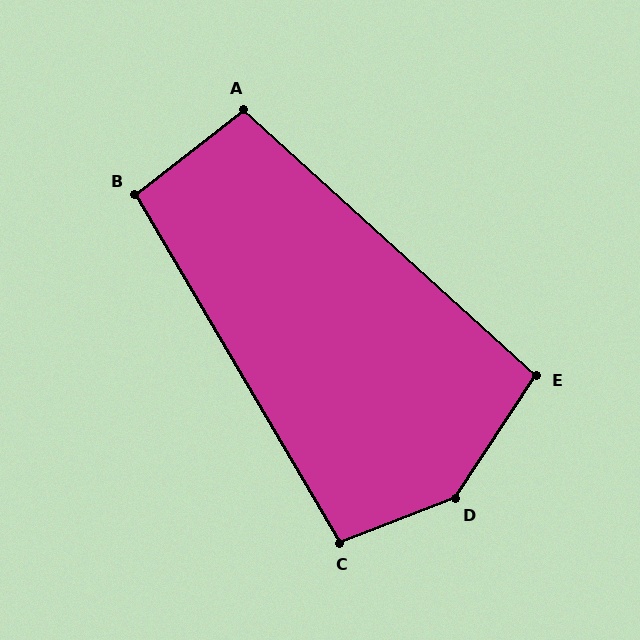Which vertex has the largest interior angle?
D, at approximately 145 degrees.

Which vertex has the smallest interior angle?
B, at approximately 97 degrees.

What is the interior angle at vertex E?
Approximately 99 degrees (obtuse).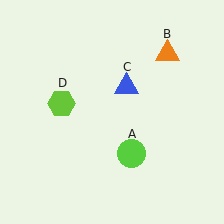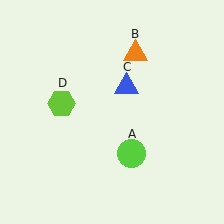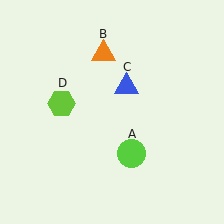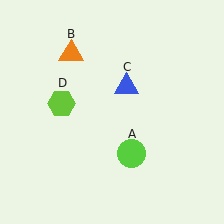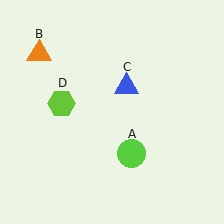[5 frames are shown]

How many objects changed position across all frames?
1 object changed position: orange triangle (object B).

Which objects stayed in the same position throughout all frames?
Lime circle (object A) and blue triangle (object C) and lime hexagon (object D) remained stationary.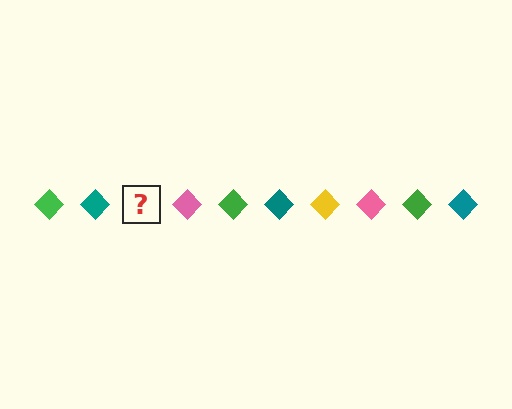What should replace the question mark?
The question mark should be replaced with a yellow diamond.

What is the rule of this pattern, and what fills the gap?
The rule is that the pattern cycles through green, teal, yellow, pink diamonds. The gap should be filled with a yellow diamond.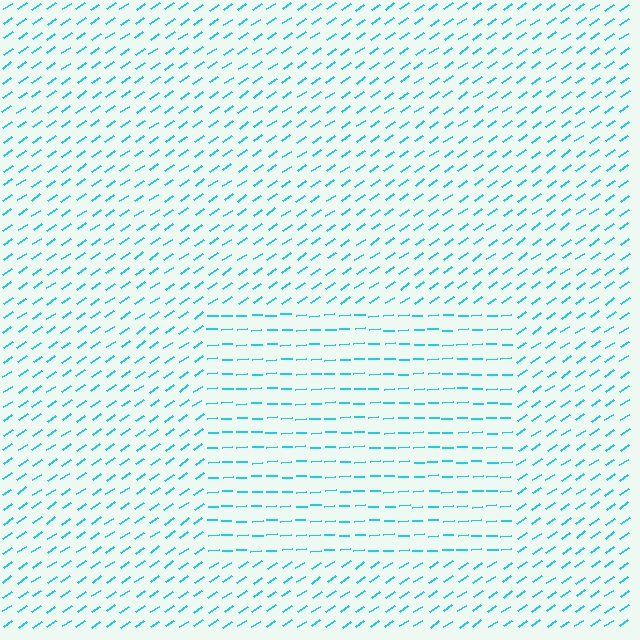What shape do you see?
I see a rectangle.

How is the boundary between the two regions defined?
The boundary is defined purely by a change in line orientation (approximately 32 degrees difference). All lines are the same color and thickness.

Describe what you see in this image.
The image is filled with small cyan line segments. A rectangle region in the image has lines oriented differently from the surrounding lines, creating a visible texture boundary.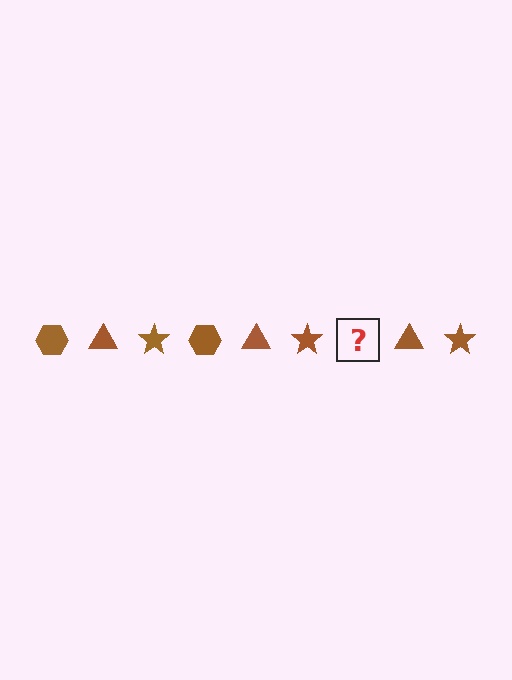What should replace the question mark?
The question mark should be replaced with a brown hexagon.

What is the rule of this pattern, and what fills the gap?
The rule is that the pattern cycles through hexagon, triangle, star shapes in brown. The gap should be filled with a brown hexagon.